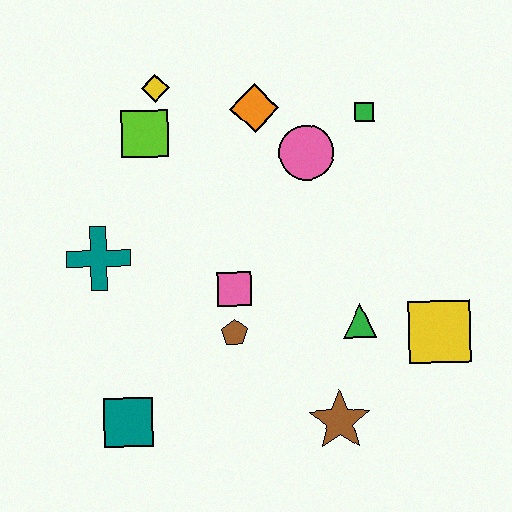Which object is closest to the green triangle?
The yellow square is closest to the green triangle.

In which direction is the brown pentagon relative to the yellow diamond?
The brown pentagon is below the yellow diamond.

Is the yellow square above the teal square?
Yes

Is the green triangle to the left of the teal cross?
No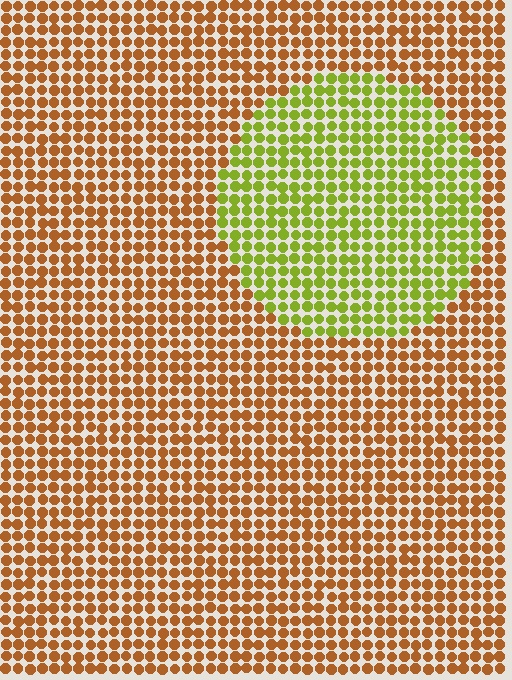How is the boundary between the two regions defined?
The boundary is defined purely by a slight shift in hue (about 54 degrees). Spacing, size, and orientation are identical on both sides.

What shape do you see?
I see a circle.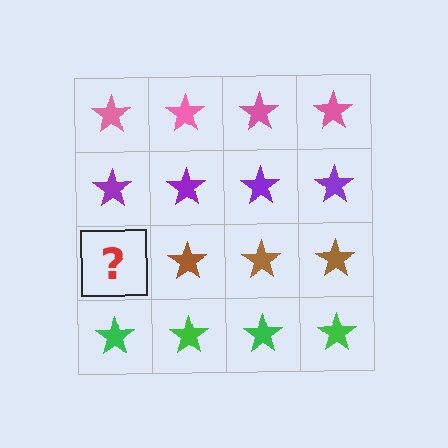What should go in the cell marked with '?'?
The missing cell should contain a brown star.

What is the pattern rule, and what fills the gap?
The rule is that each row has a consistent color. The gap should be filled with a brown star.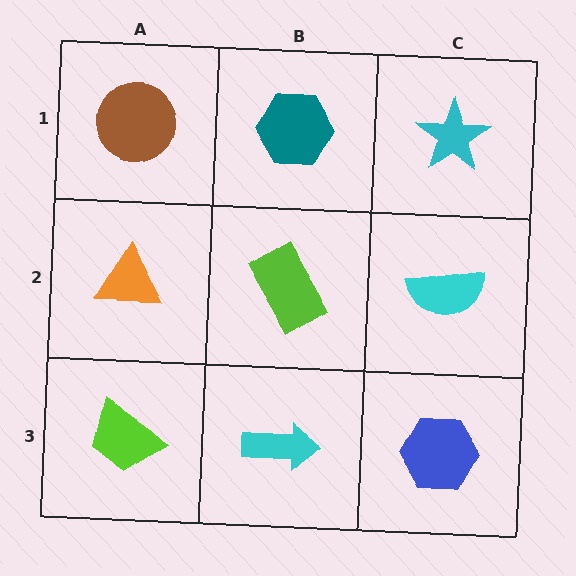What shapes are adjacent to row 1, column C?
A cyan semicircle (row 2, column C), a teal hexagon (row 1, column B).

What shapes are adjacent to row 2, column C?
A cyan star (row 1, column C), a blue hexagon (row 3, column C), a lime rectangle (row 2, column B).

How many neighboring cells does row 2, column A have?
3.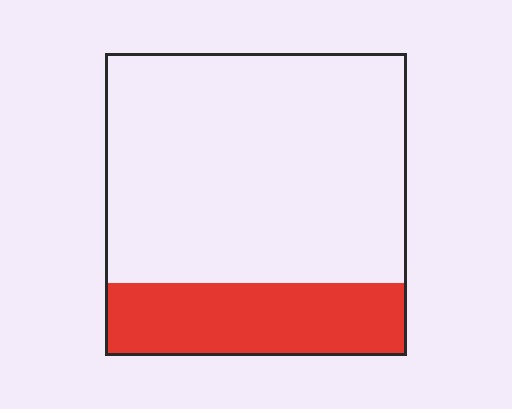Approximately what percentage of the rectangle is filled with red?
Approximately 25%.